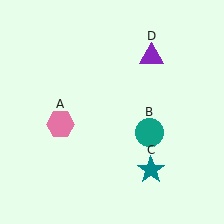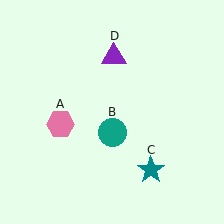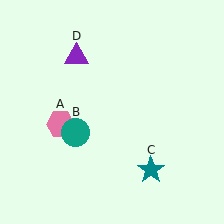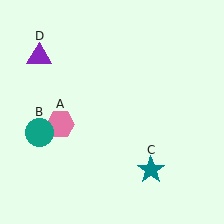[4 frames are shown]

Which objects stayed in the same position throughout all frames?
Pink hexagon (object A) and teal star (object C) remained stationary.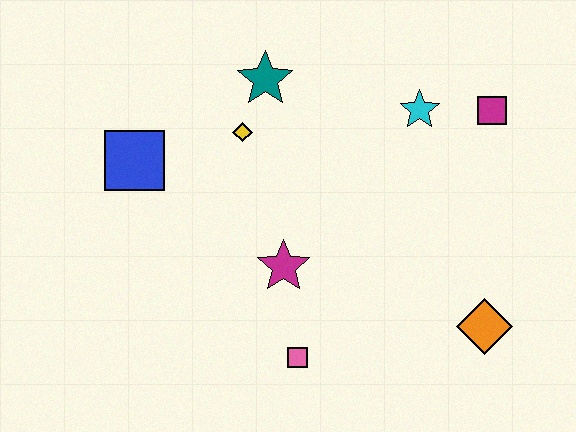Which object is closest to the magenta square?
The cyan star is closest to the magenta square.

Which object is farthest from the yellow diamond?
The orange diamond is farthest from the yellow diamond.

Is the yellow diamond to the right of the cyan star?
No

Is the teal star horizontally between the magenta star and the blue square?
Yes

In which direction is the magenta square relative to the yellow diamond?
The magenta square is to the right of the yellow diamond.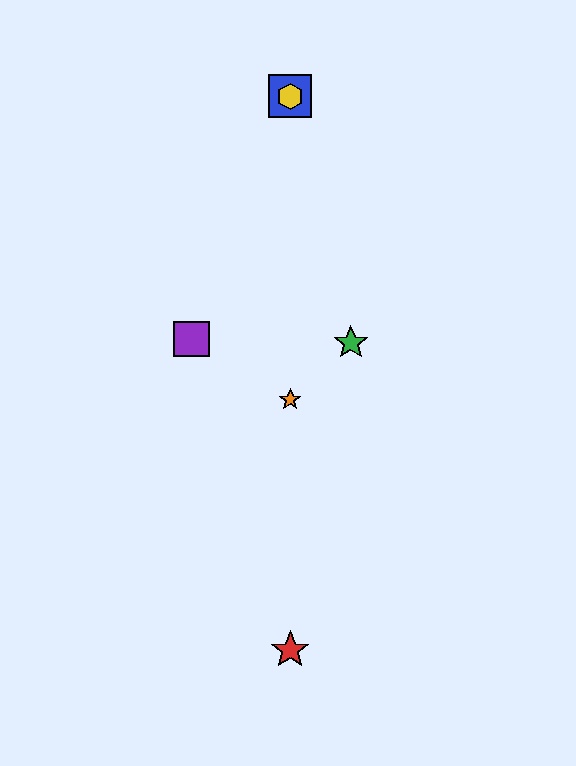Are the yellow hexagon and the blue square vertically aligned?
Yes, both are at x≈290.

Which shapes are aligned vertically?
The red star, the blue square, the yellow hexagon, the orange star are aligned vertically.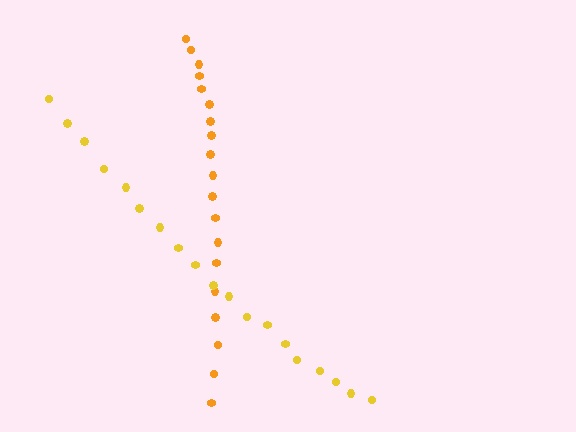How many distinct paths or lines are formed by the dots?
There are 2 distinct paths.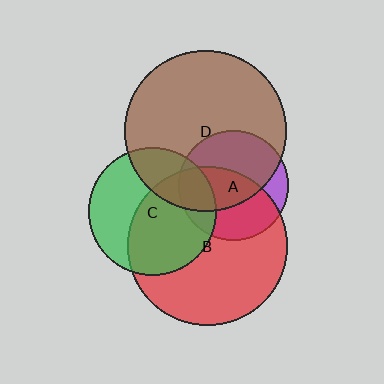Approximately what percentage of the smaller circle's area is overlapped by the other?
Approximately 15%.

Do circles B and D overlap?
Yes.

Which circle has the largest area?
Circle D (brown).